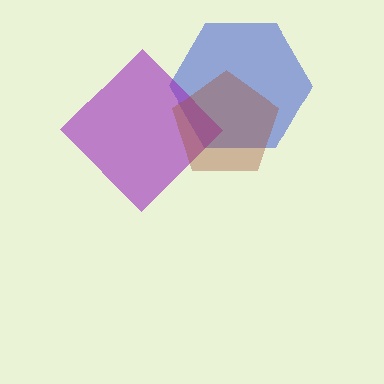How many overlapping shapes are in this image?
There are 3 overlapping shapes in the image.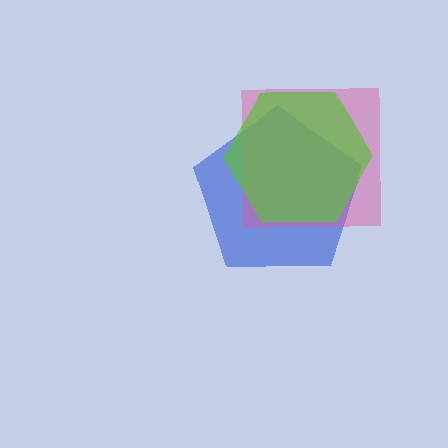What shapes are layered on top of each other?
The layered shapes are: a blue pentagon, a pink square, a lime hexagon.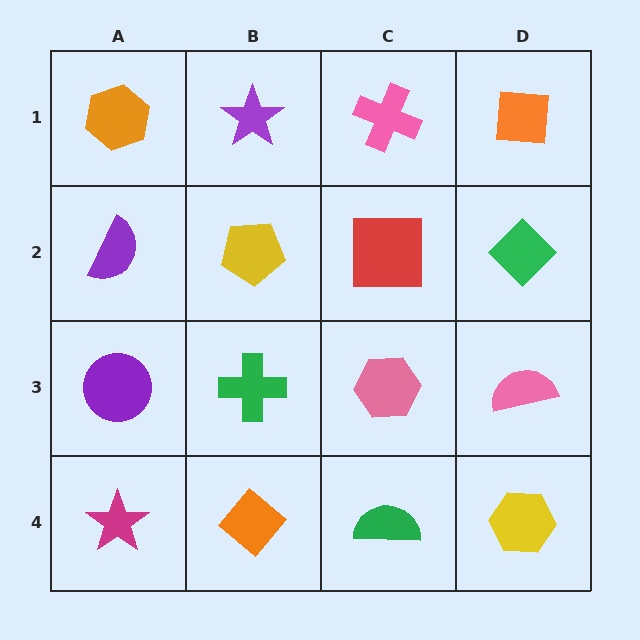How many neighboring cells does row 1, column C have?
3.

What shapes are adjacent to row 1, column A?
A purple semicircle (row 2, column A), a purple star (row 1, column B).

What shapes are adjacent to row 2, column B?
A purple star (row 1, column B), a green cross (row 3, column B), a purple semicircle (row 2, column A), a red square (row 2, column C).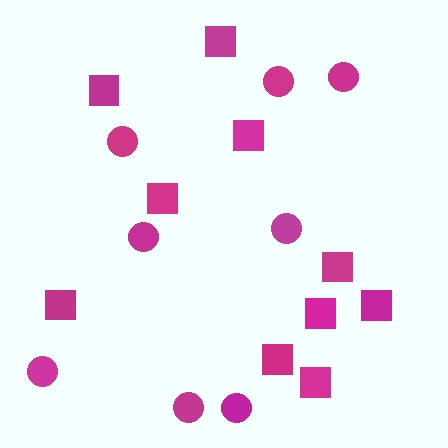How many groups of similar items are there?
There are 2 groups: one group of circles (8) and one group of squares (10).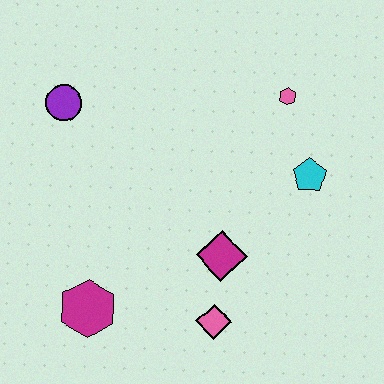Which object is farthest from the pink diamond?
The purple circle is farthest from the pink diamond.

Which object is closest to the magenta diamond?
The pink diamond is closest to the magenta diamond.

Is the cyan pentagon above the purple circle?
No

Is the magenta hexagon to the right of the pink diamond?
No